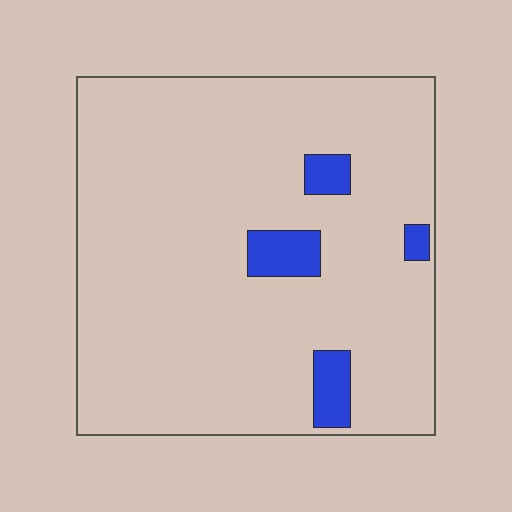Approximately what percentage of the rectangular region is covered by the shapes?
Approximately 5%.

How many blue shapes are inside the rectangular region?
4.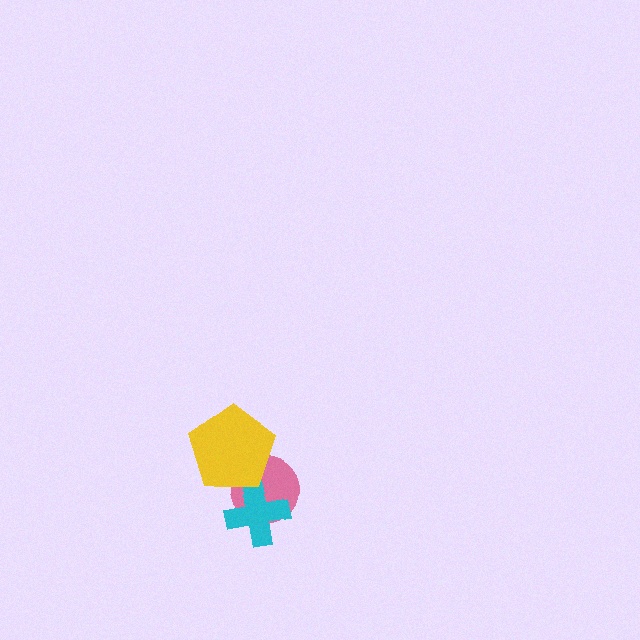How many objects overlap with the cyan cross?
2 objects overlap with the cyan cross.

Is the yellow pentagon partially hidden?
No, no other shape covers it.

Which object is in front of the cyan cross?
The yellow pentagon is in front of the cyan cross.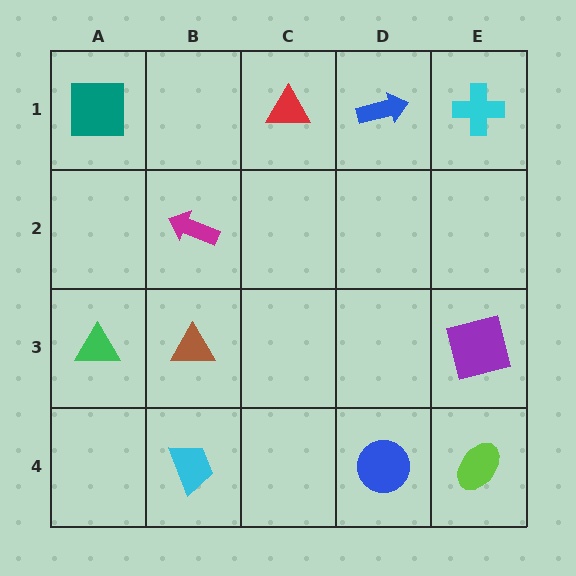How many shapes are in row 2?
1 shape.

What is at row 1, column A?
A teal square.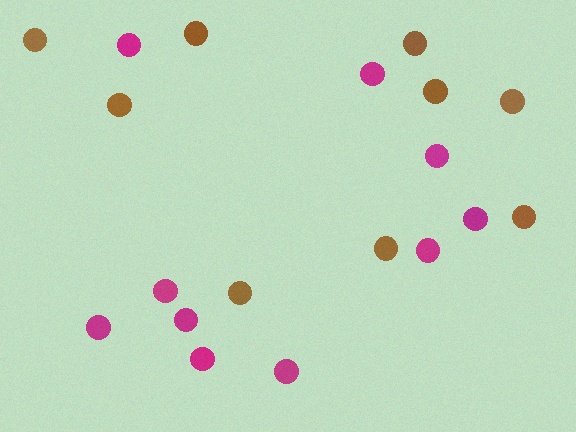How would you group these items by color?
There are 2 groups: one group of brown circles (9) and one group of magenta circles (10).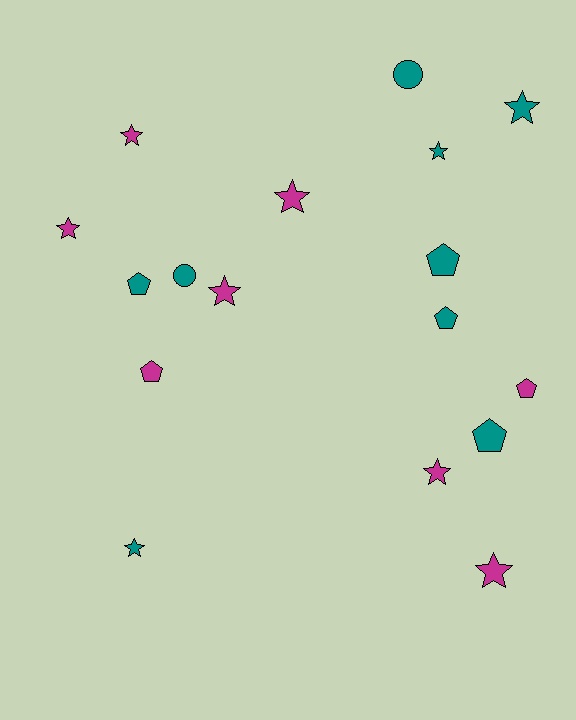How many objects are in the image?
There are 17 objects.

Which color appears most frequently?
Teal, with 9 objects.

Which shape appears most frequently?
Star, with 9 objects.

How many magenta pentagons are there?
There are 2 magenta pentagons.